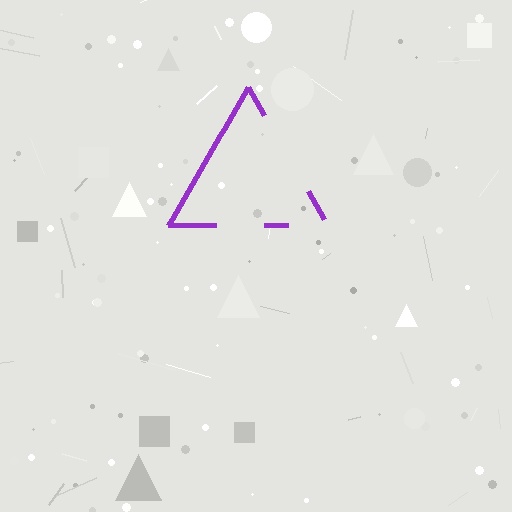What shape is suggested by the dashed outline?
The dashed outline suggests a triangle.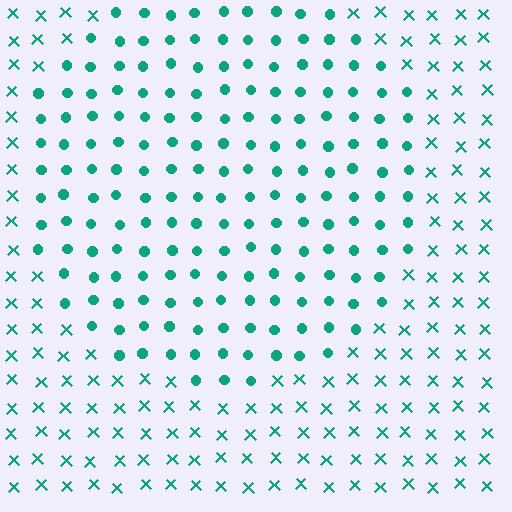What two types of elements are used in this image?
The image uses circles inside the circle region and X marks outside it.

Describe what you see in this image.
The image is filled with small teal elements arranged in a uniform grid. A circle-shaped region contains circles, while the surrounding area contains X marks. The boundary is defined purely by the change in element shape.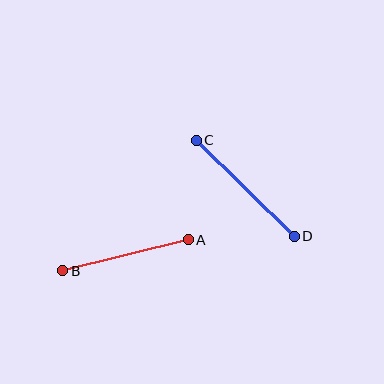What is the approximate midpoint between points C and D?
The midpoint is at approximately (245, 188) pixels.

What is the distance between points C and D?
The distance is approximately 137 pixels.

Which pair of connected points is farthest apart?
Points C and D are farthest apart.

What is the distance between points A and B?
The distance is approximately 129 pixels.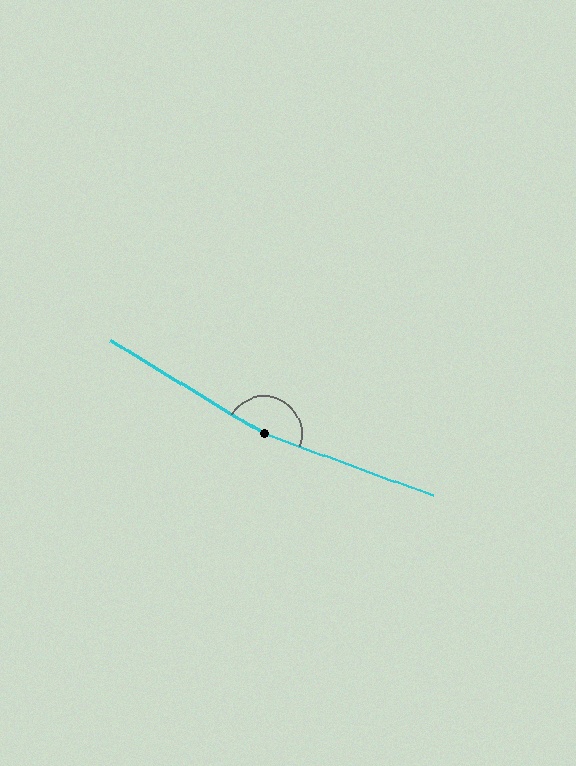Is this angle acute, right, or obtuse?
It is obtuse.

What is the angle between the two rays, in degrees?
Approximately 169 degrees.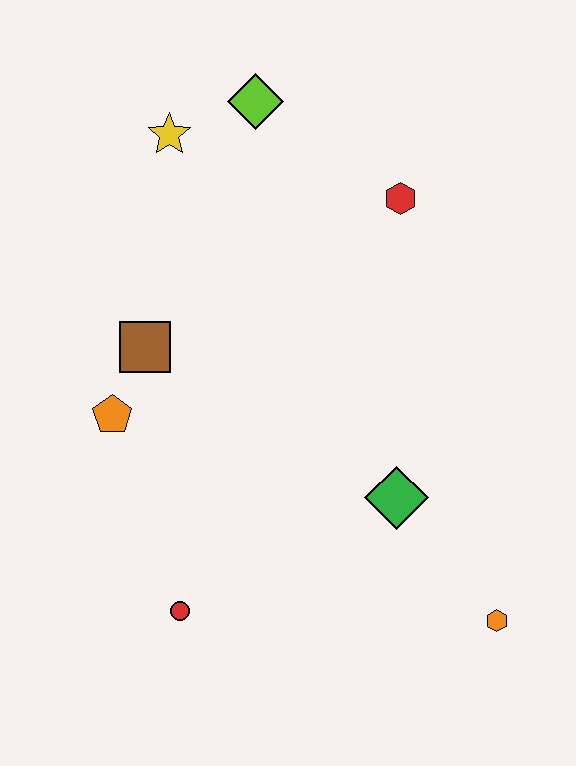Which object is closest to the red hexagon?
The lime diamond is closest to the red hexagon.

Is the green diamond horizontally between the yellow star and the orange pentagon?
No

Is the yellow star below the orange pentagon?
No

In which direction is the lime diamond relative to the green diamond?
The lime diamond is above the green diamond.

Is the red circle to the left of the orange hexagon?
Yes